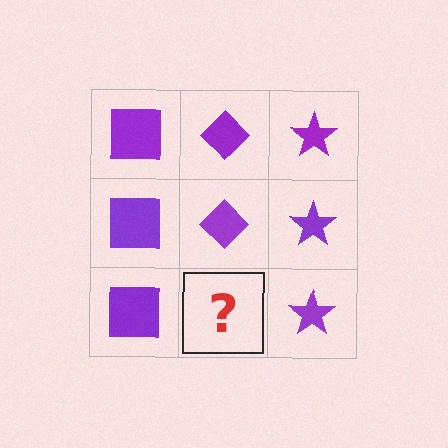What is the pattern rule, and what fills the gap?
The rule is that each column has a consistent shape. The gap should be filled with a purple diamond.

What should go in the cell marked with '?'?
The missing cell should contain a purple diamond.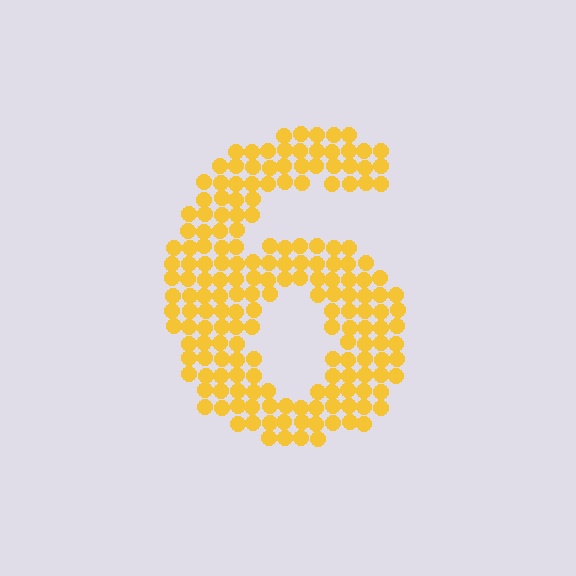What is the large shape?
The large shape is the digit 6.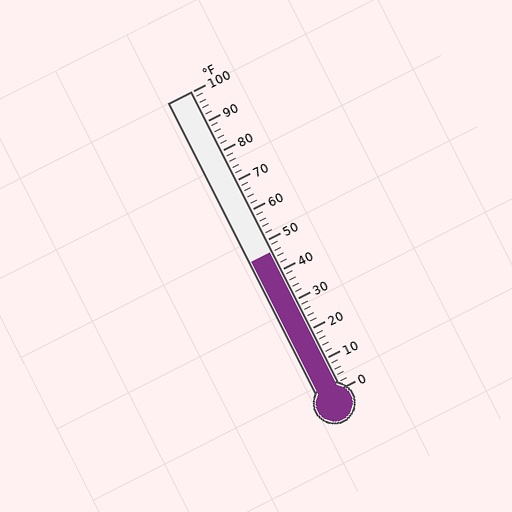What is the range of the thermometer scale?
The thermometer scale ranges from 0°F to 100°F.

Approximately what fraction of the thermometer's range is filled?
The thermometer is filled to approximately 45% of its range.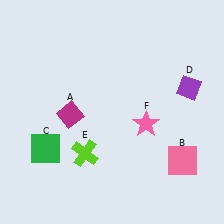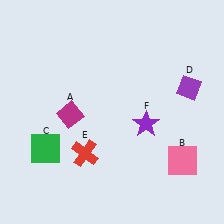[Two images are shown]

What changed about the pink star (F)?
In Image 1, F is pink. In Image 2, it changed to purple.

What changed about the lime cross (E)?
In Image 1, E is lime. In Image 2, it changed to red.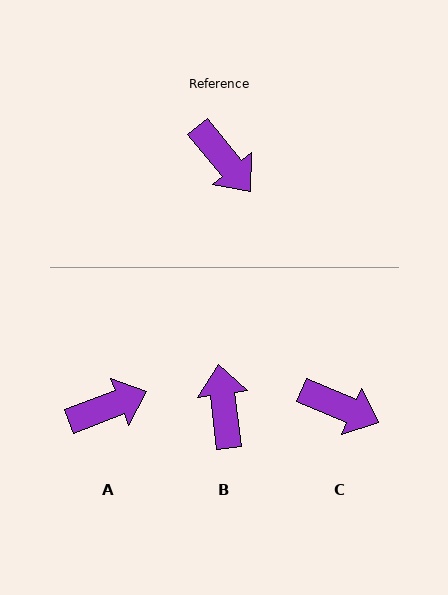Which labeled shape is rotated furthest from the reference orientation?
B, about 147 degrees away.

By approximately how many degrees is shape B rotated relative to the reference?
Approximately 147 degrees counter-clockwise.